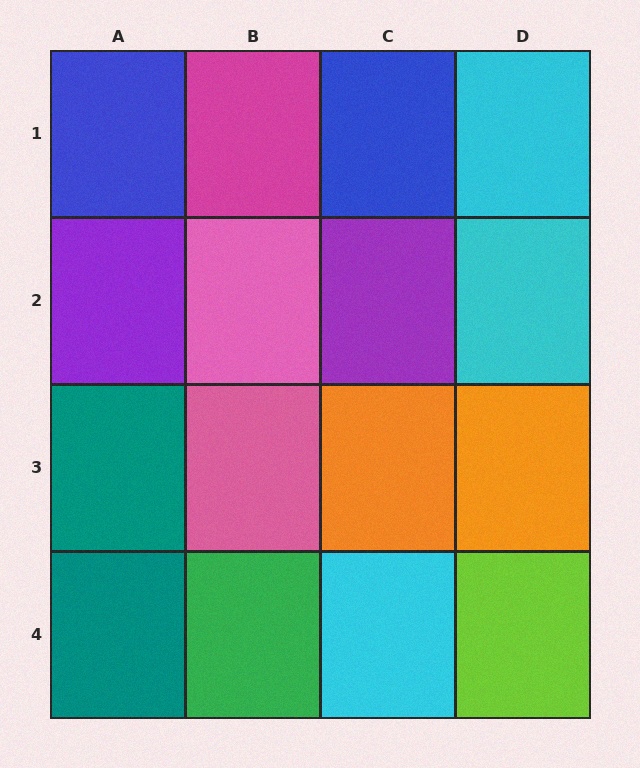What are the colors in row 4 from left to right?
Teal, green, cyan, lime.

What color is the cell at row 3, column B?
Pink.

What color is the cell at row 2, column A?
Purple.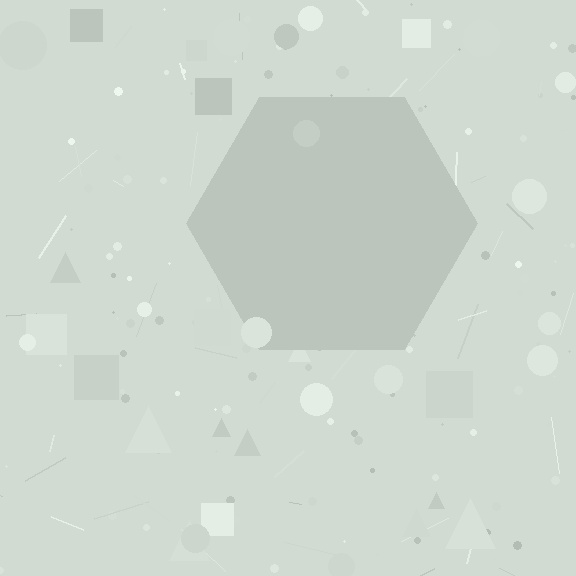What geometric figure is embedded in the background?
A hexagon is embedded in the background.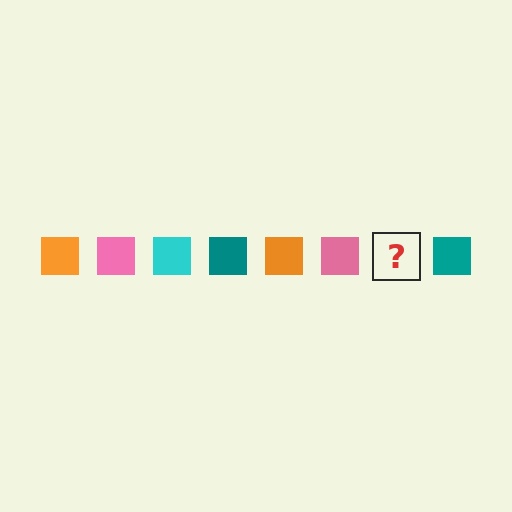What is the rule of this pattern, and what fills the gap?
The rule is that the pattern cycles through orange, pink, cyan, teal squares. The gap should be filled with a cyan square.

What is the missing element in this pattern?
The missing element is a cyan square.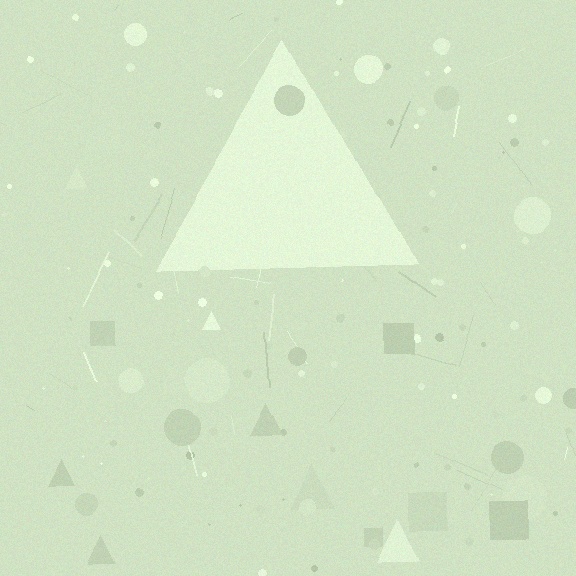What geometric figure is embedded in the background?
A triangle is embedded in the background.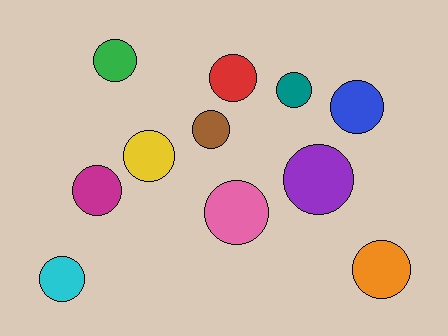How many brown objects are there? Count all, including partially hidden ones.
There is 1 brown object.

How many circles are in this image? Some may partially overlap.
There are 11 circles.